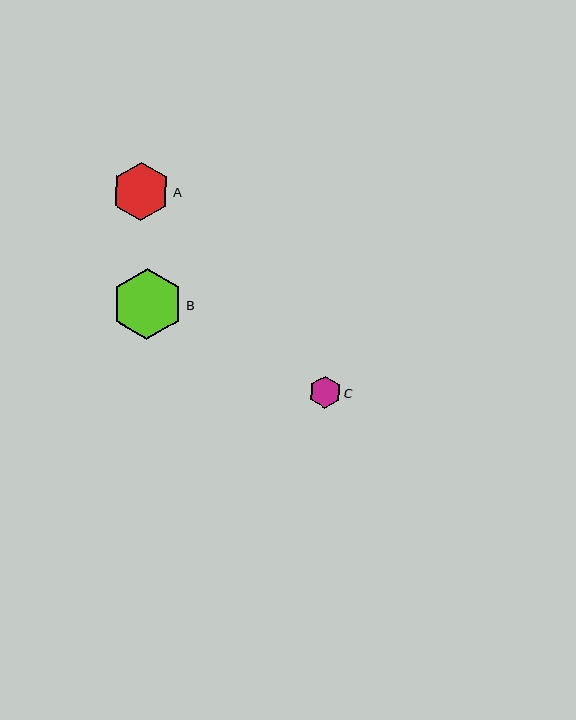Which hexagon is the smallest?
Hexagon C is the smallest with a size of approximately 32 pixels.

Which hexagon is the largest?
Hexagon B is the largest with a size of approximately 71 pixels.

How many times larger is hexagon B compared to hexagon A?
Hexagon B is approximately 1.2 times the size of hexagon A.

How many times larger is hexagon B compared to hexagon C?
Hexagon B is approximately 2.2 times the size of hexagon C.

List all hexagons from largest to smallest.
From largest to smallest: B, A, C.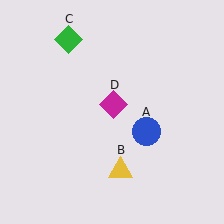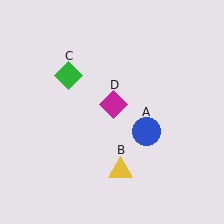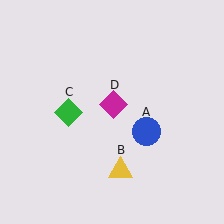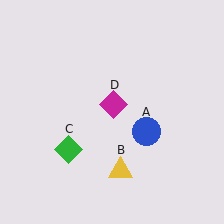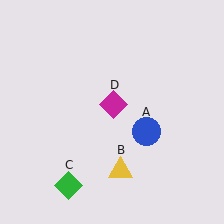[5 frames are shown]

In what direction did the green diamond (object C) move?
The green diamond (object C) moved down.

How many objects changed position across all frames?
1 object changed position: green diamond (object C).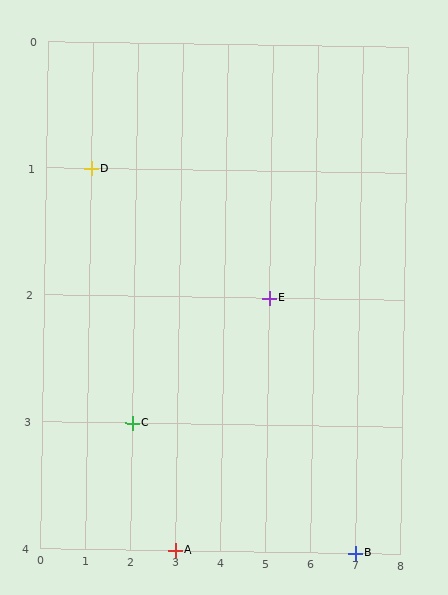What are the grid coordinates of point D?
Point D is at grid coordinates (1, 1).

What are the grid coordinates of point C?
Point C is at grid coordinates (2, 3).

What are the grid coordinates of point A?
Point A is at grid coordinates (3, 4).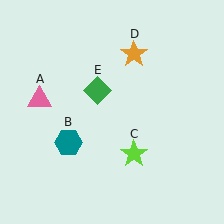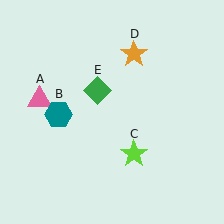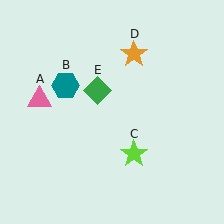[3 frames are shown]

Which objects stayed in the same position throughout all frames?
Pink triangle (object A) and lime star (object C) and orange star (object D) and green diamond (object E) remained stationary.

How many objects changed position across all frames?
1 object changed position: teal hexagon (object B).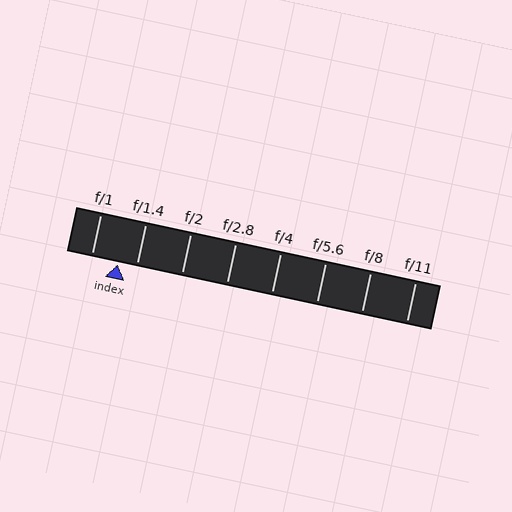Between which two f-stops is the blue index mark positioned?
The index mark is between f/1 and f/1.4.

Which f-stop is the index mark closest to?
The index mark is closest to f/1.4.